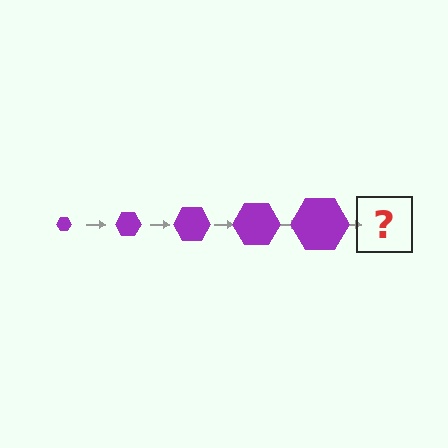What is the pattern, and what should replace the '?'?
The pattern is that the hexagon gets progressively larger each step. The '?' should be a purple hexagon, larger than the previous one.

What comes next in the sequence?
The next element should be a purple hexagon, larger than the previous one.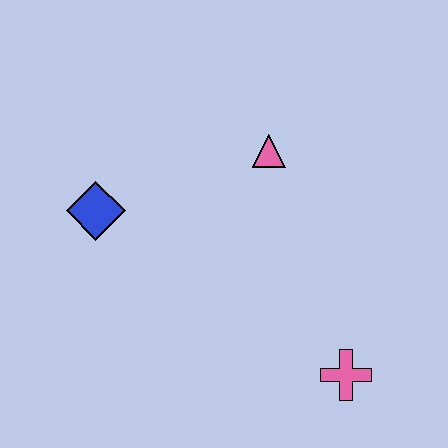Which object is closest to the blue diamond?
The pink triangle is closest to the blue diamond.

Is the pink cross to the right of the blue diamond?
Yes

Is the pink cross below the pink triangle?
Yes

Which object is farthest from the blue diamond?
The pink cross is farthest from the blue diamond.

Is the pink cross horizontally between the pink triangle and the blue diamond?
No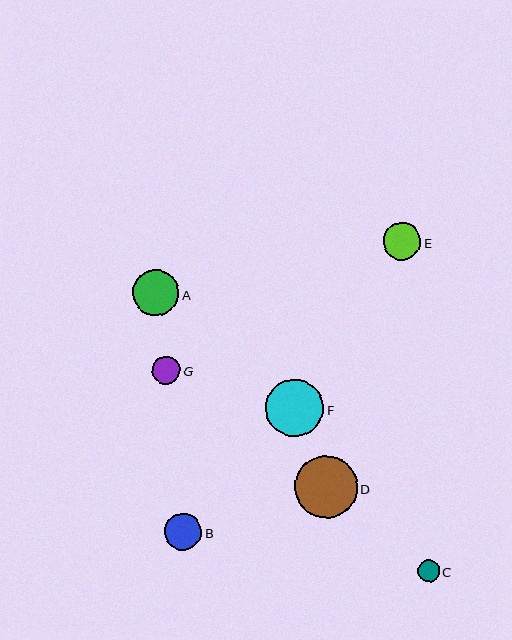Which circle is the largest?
Circle D is the largest with a size of approximately 62 pixels.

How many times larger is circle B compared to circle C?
Circle B is approximately 1.7 times the size of circle C.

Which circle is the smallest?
Circle C is the smallest with a size of approximately 22 pixels.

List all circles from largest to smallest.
From largest to smallest: D, F, A, E, B, G, C.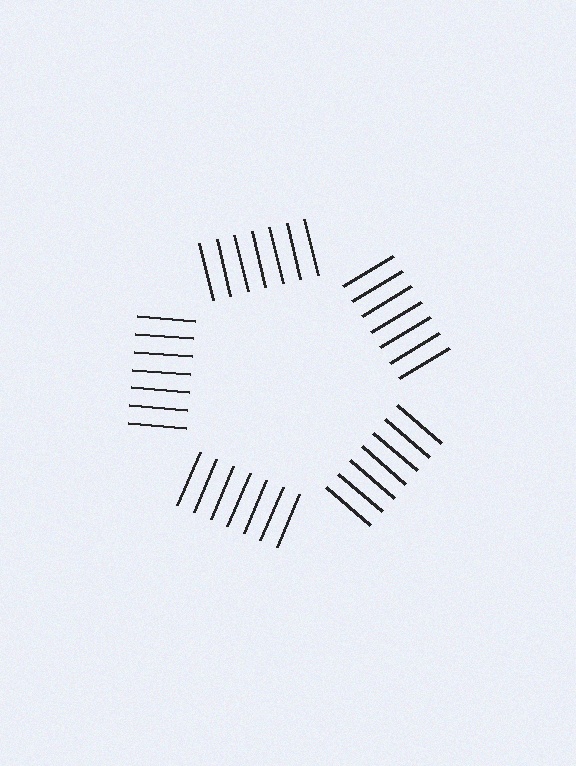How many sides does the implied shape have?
5 sides — the line-ends trace a pentagon.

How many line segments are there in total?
35 — 7 along each of the 5 edges.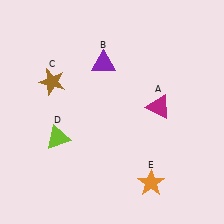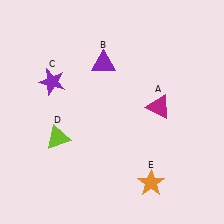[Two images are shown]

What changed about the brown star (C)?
In Image 1, C is brown. In Image 2, it changed to purple.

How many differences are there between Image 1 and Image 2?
There is 1 difference between the two images.